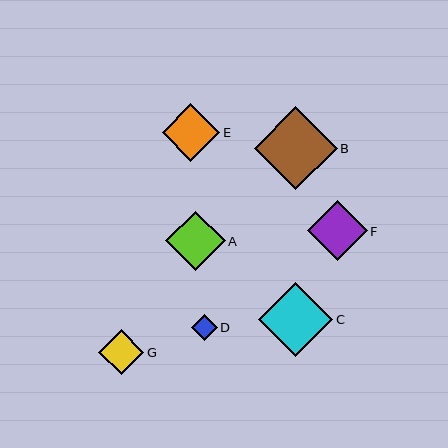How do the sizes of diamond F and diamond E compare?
Diamond F and diamond E are approximately the same size.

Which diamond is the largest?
Diamond B is the largest with a size of approximately 83 pixels.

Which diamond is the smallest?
Diamond D is the smallest with a size of approximately 26 pixels.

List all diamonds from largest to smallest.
From largest to smallest: B, C, F, A, E, G, D.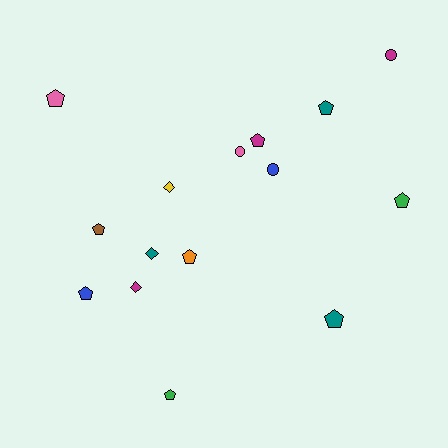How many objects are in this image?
There are 15 objects.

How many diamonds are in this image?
There are 3 diamonds.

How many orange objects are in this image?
There is 1 orange object.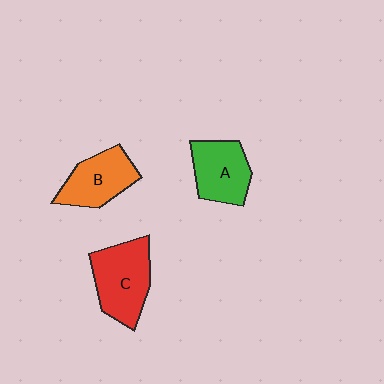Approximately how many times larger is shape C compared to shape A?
Approximately 1.3 times.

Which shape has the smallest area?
Shape B (orange).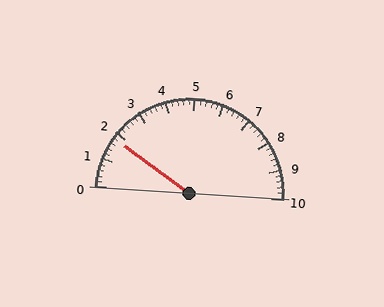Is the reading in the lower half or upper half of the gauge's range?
The reading is in the lower half of the range (0 to 10).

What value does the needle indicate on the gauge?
The needle indicates approximately 1.8.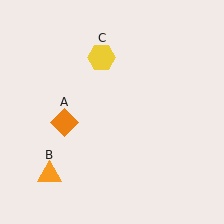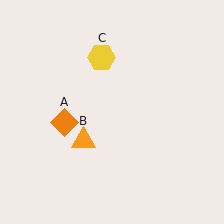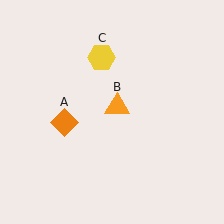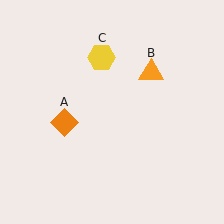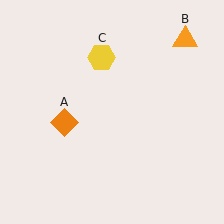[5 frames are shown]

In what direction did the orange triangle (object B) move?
The orange triangle (object B) moved up and to the right.